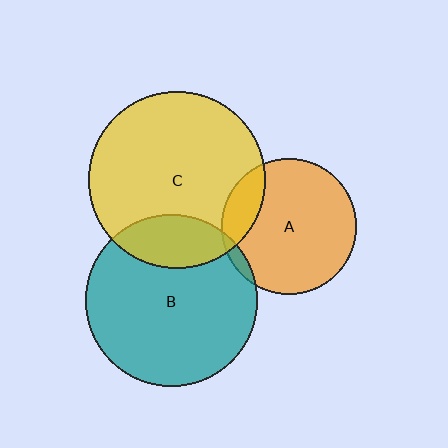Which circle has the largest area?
Circle C (yellow).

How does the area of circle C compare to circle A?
Approximately 1.7 times.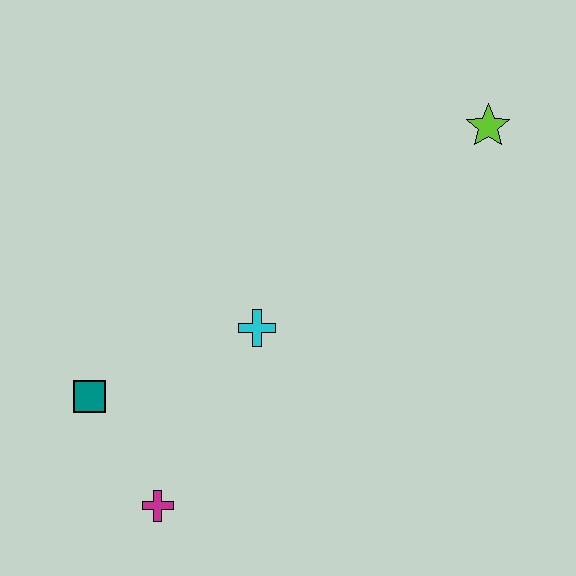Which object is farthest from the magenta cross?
The lime star is farthest from the magenta cross.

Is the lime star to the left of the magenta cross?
No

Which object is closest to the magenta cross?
The teal square is closest to the magenta cross.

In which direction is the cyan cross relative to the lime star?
The cyan cross is to the left of the lime star.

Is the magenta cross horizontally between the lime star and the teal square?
Yes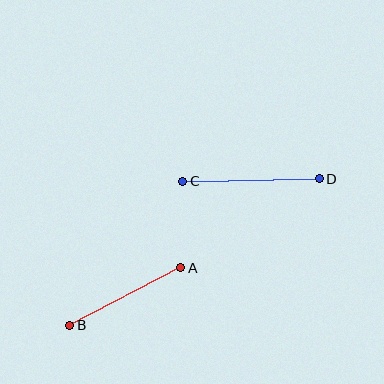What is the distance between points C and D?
The distance is approximately 137 pixels.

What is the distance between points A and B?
The distance is approximately 125 pixels.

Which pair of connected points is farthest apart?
Points C and D are farthest apart.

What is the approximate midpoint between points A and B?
The midpoint is at approximately (125, 296) pixels.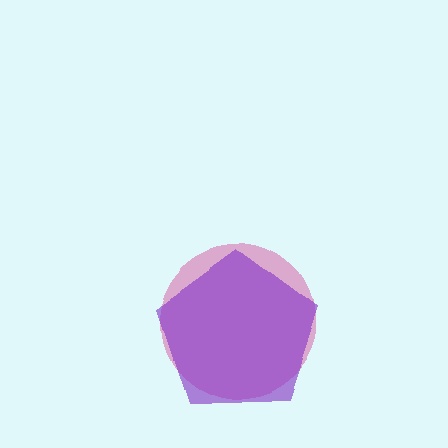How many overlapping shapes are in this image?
There are 2 overlapping shapes in the image.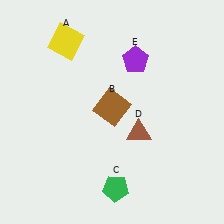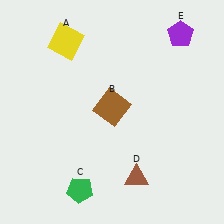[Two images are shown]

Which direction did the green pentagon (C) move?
The green pentagon (C) moved left.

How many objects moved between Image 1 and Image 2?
3 objects moved between the two images.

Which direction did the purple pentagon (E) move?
The purple pentagon (E) moved right.